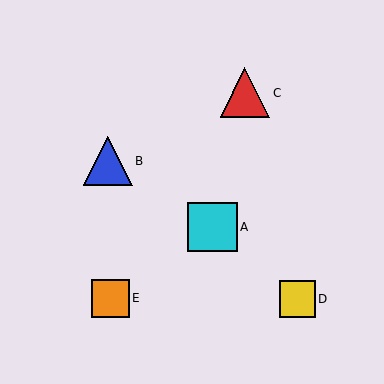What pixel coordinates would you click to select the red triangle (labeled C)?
Click at (245, 93) to select the red triangle C.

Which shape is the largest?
The cyan square (labeled A) is the largest.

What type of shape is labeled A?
Shape A is a cyan square.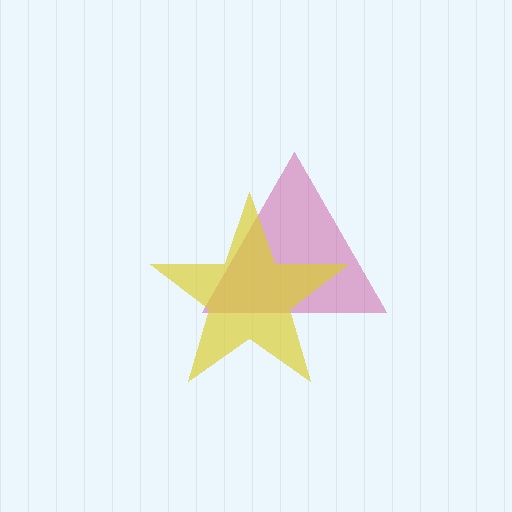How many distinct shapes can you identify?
There are 2 distinct shapes: a magenta triangle, a yellow star.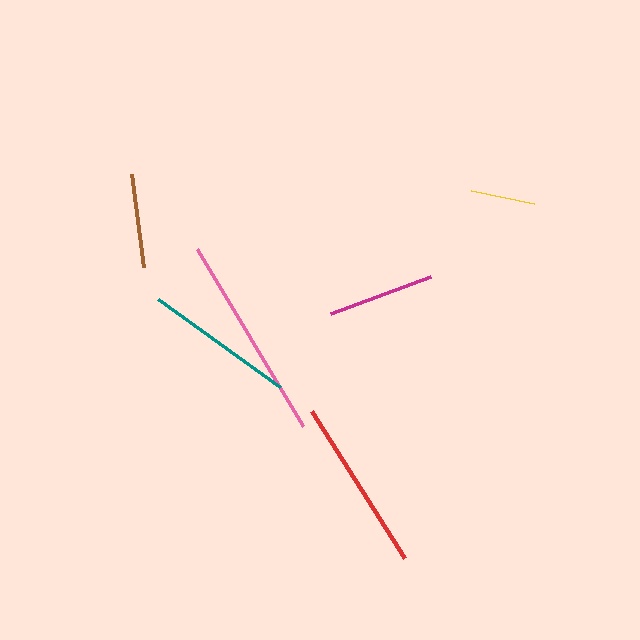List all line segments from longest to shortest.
From longest to shortest: pink, red, teal, magenta, brown, yellow.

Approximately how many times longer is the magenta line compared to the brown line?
The magenta line is approximately 1.1 times the length of the brown line.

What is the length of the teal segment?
The teal segment is approximately 151 pixels long.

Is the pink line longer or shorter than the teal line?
The pink line is longer than the teal line.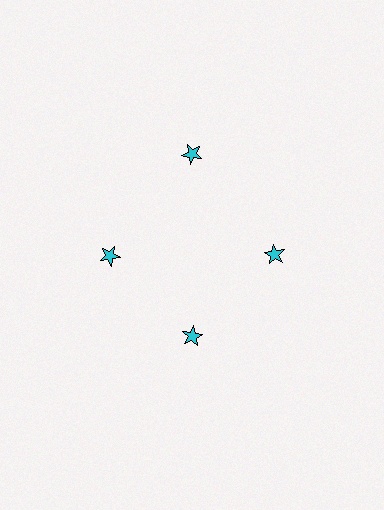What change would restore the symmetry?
The symmetry would be restored by moving it inward, back onto the ring so that all 4 stars sit at equal angles and equal distance from the center.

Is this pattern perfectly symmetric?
No. The 4 cyan stars are arranged in a ring, but one element near the 12 o'clock position is pushed outward from the center, breaking the 4-fold rotational symmetry.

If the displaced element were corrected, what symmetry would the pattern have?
It would have 4-fold rotational symmetry — the pattern would map onto itself every 90 degrees.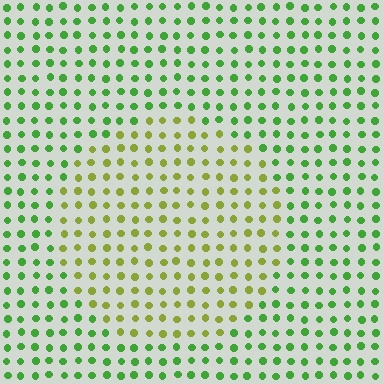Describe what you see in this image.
The image is filled with small green elements in a uniform arrangement. A circle-shaped region is visible where the elements are tinted to a slightly different hue, forming a subtle color boundary.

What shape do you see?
I see a circle.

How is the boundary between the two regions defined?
The boundary is defined purely by a slight shift in hue (about 40 degrees). Spacing, size, and orientation are identical on both sides.